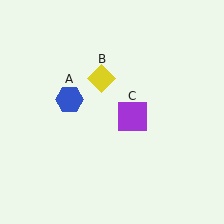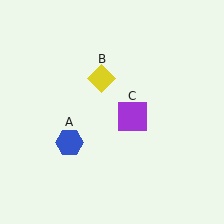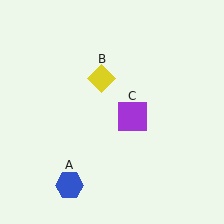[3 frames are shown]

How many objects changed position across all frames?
1 object changed position: blue hexagon (object A).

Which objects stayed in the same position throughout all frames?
Yellow diamond (object B) and purple square (object C) remained stationary.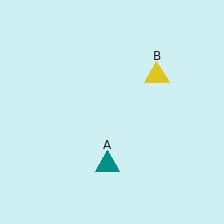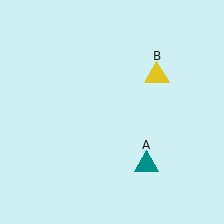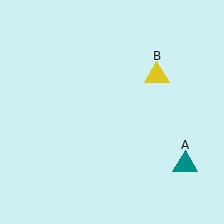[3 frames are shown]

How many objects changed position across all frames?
1 object changed position: teal triangle (object A).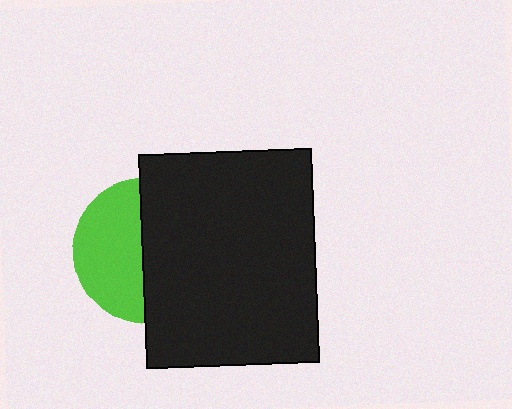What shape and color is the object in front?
The object in front is a black rectangle.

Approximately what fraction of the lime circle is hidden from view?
Roughly 54% of the lime circle is hidden behind the black rectangle.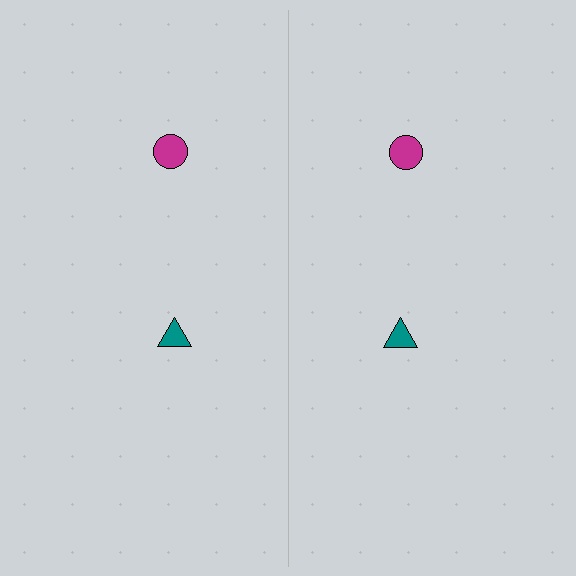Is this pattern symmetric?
Yes, this pattern has bilateral (reflection) symmetry.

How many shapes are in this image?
There are 4 shapes in this image.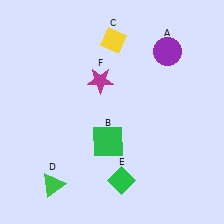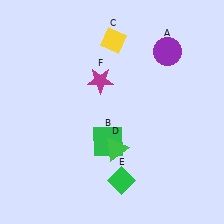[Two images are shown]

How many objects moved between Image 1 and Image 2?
1 object moved between the two images.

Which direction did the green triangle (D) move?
The green triangle (D) moved right.